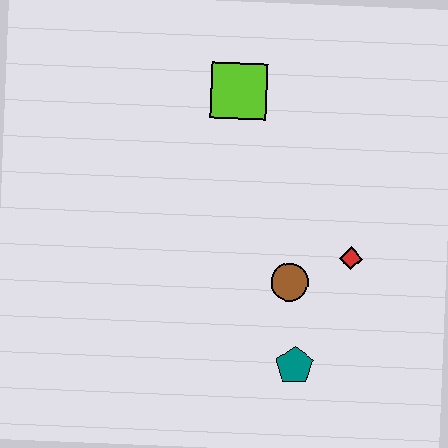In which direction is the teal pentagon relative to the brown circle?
The teal pentagon is below the brown circle.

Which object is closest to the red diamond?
The brown circle is closest to the red diamond.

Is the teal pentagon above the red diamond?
No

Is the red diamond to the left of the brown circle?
No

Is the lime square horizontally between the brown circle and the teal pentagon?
No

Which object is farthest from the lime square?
The teal pentagon is farthest from the lime square.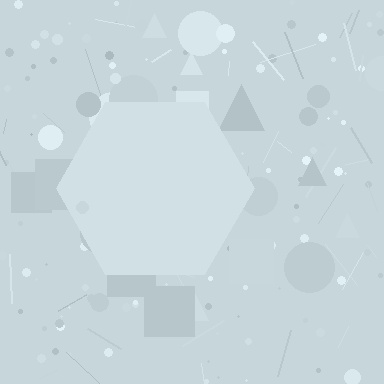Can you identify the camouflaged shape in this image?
The camouflaged shape is a hexagon.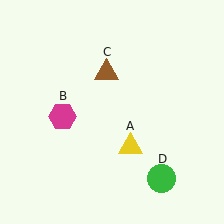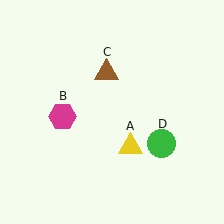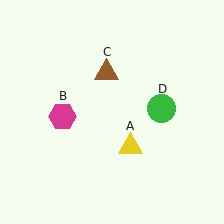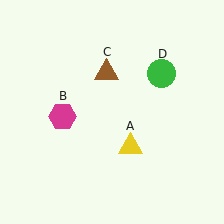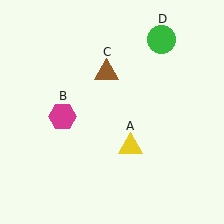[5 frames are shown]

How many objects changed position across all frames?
1 object changed position: green circle (object D).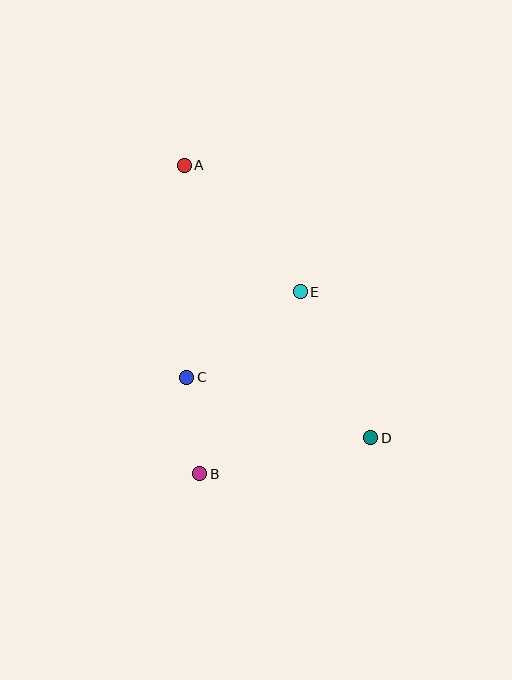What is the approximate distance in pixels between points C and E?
The distance between C and E is approximately 142 pixels.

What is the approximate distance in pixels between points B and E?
The distance between B and E is approximately 208 pixels.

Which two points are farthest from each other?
Points A and D are farthest from each other.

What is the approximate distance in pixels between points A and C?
The distance between A and C is approximately 212 pixels.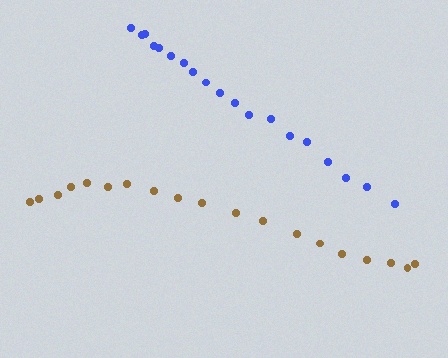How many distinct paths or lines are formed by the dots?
There are 2 distinct paths.